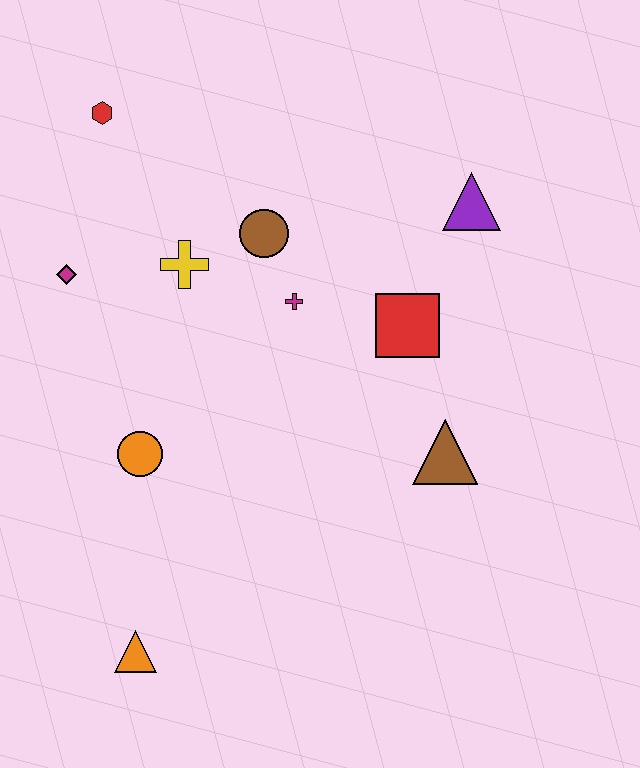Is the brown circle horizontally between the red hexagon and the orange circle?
No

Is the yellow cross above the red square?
Yes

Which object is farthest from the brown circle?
The orange triangle is farthest from the brown circle.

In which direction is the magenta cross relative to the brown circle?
The magenta cross is below the brown circle.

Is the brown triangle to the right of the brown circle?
Yes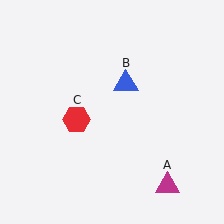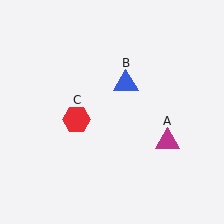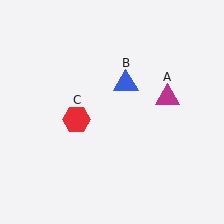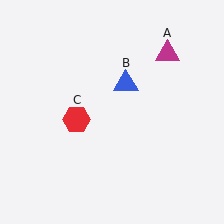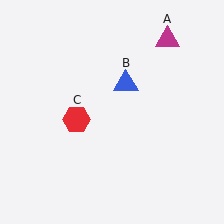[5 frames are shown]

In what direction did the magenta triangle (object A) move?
The magenta triangle (object A) moved up.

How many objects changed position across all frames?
1 object changed position: magenta triangle (object A).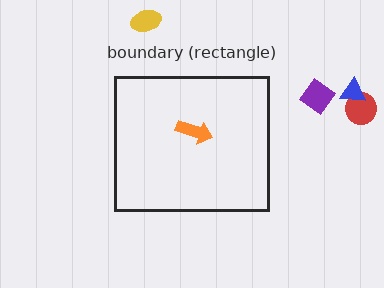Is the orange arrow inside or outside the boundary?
Inside.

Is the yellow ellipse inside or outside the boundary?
Outside.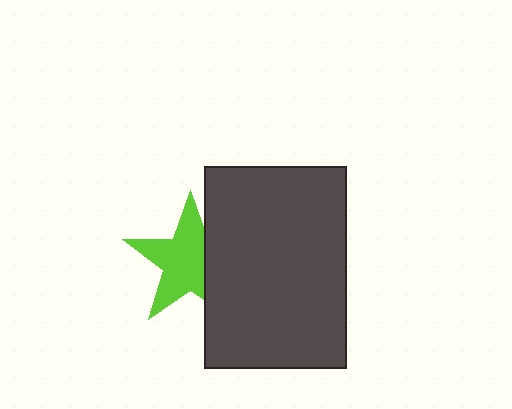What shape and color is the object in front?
The object in front is a dark gray rectangle.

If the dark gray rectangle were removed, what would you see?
You would see the complete lime star.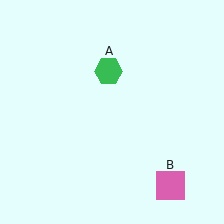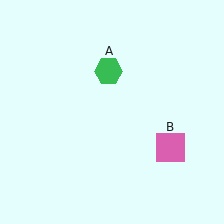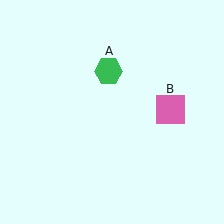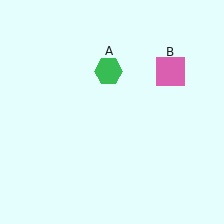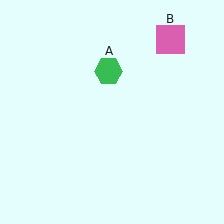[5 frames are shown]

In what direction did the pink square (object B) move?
The pink square (object B) moved up.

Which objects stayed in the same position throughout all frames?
Green hexagon (object A) remained stationary.